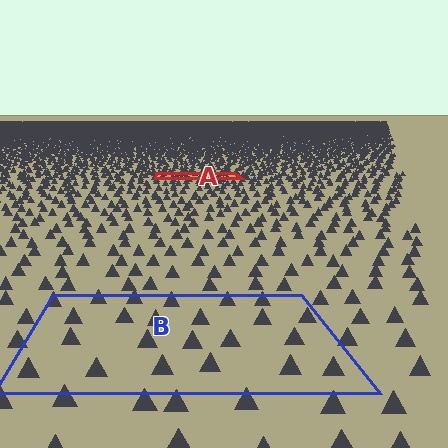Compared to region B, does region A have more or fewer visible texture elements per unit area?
Region A has more texture elements per unit area — they are packed more densely because it is farther away.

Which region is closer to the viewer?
Region B is closer. The texture elements there are larger and more spread out.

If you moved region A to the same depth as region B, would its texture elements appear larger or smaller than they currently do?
They would appear larger. At a closer depth, the same texture elements are projected at a bigger on-screen size.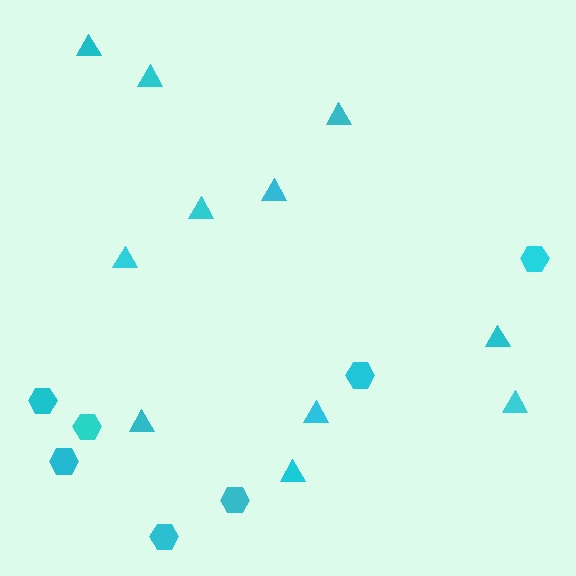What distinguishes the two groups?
There are 2 groups: one group of hexagons (7) and one group of triangles (11).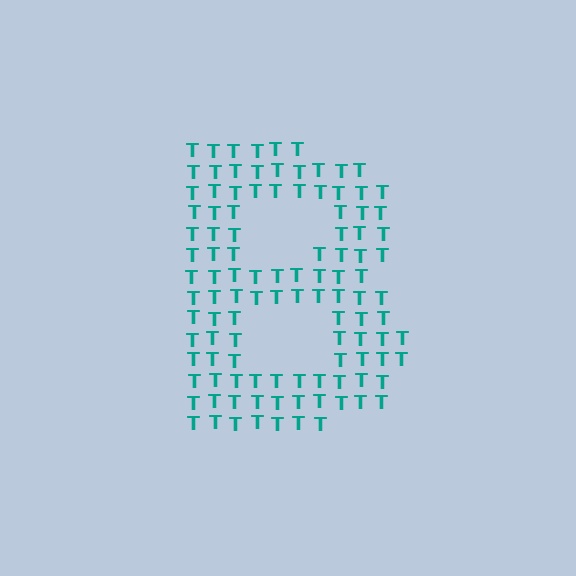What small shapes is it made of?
It is made of small letter T's.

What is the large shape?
The large shape is the letter B.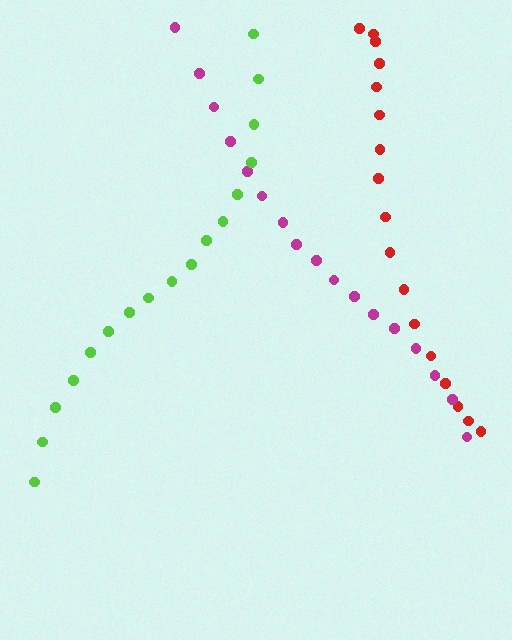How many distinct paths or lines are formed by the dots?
There are 3 distinct paths.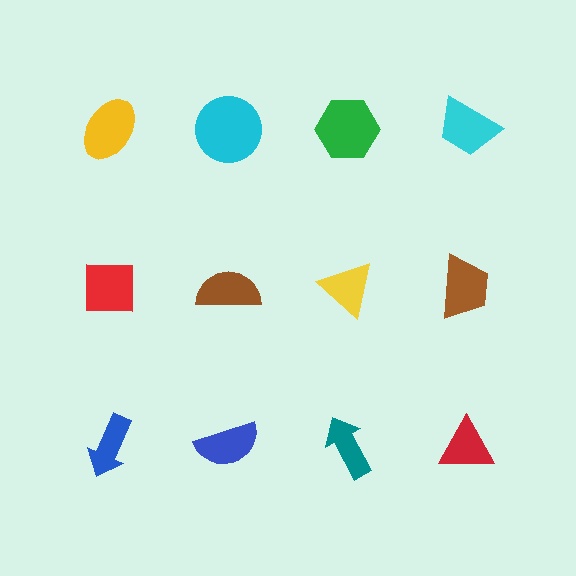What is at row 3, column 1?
A blue arrow.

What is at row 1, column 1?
A yellow ellipse.